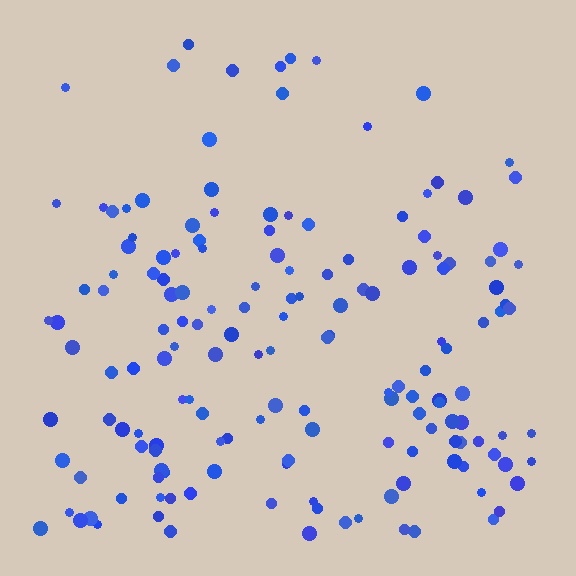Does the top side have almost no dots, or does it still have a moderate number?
Still a moderate number, just noticeably fewer than the bottom.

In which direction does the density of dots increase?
From top to bottom, with the bottom side densest.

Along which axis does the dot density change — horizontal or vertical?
Vertical.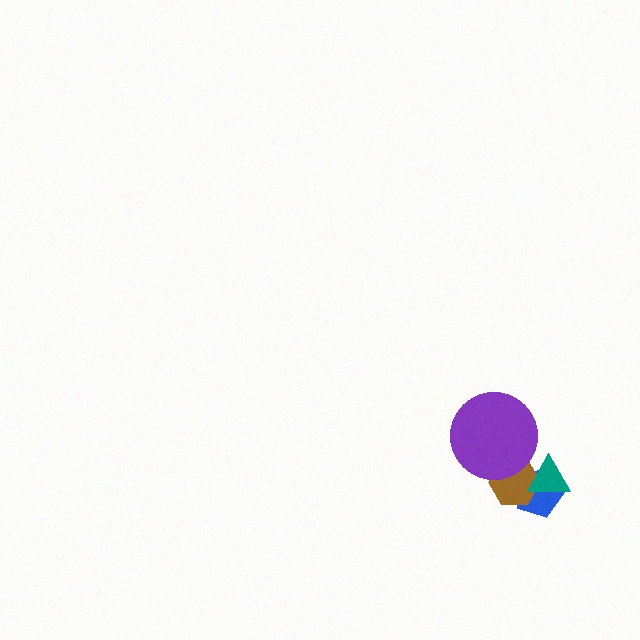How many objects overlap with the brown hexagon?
3 objects overlap with the brown hexagon.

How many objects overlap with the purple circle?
1 object overlaps with the purple circle.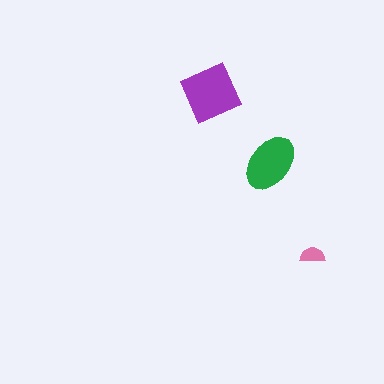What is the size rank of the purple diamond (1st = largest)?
1st.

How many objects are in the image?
There are 3 objects in the image.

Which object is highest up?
The purple diamond is topmost.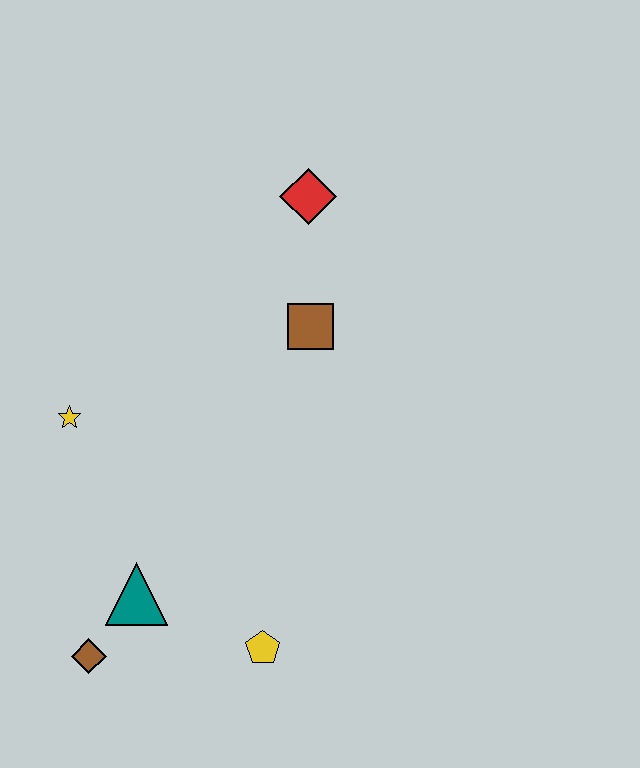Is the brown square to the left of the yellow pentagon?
No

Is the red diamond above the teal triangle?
Yes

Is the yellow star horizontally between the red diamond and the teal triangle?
No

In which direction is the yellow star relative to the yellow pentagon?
The yellow star is above the yellow pentagon.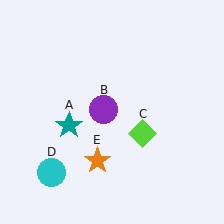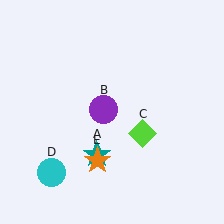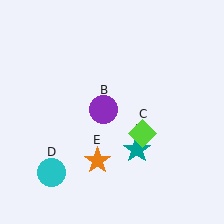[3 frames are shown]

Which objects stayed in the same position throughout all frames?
Purple circle (object B) and lime diamond (object C) and cyan circle (object D) and orange star (object E) remained stationary.